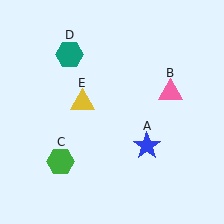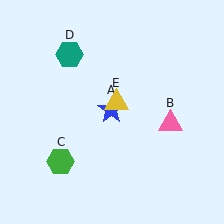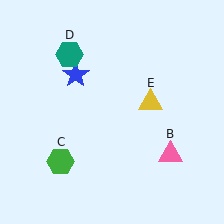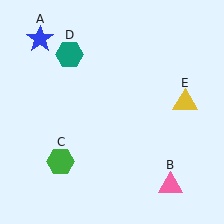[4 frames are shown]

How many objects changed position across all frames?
3 objects changed position: blue star (object A), pink triangle (object B), yellow triangle (object E).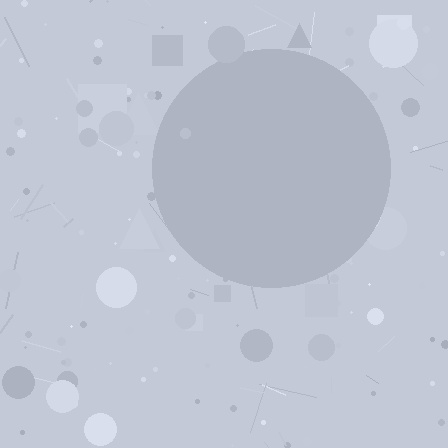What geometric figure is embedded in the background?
A circle is embedded in the background.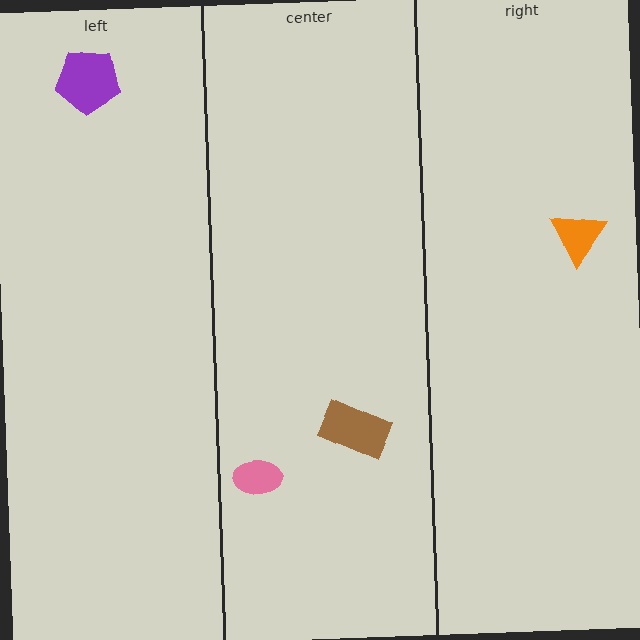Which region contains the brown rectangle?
The center region.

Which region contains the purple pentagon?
The left region.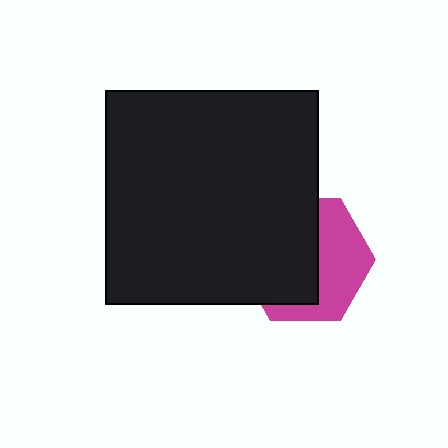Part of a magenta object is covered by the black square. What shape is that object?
It is a hexagon.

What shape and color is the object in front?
The object in front is a black square.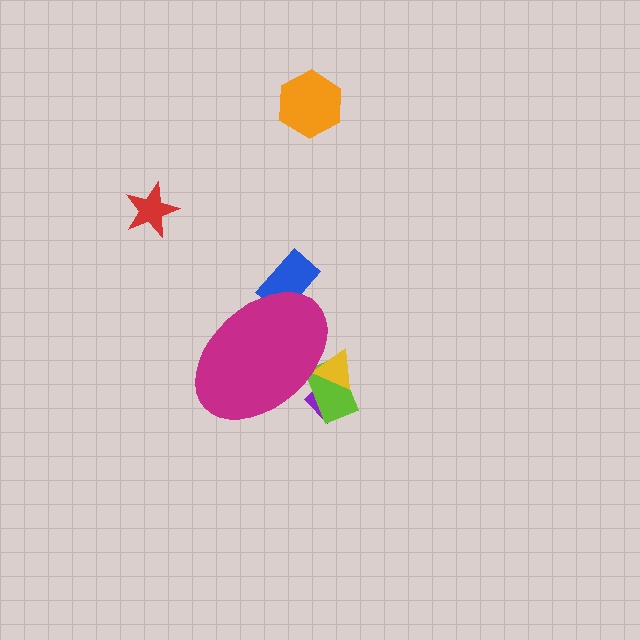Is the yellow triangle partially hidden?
Yes, the yellow triangle is partially hidden behind the magenta ellipse.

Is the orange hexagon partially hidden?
No, the orange hexagon is fully visible.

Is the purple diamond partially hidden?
Yes, the purple diamond is partially hidden behind the magenta ellipse.